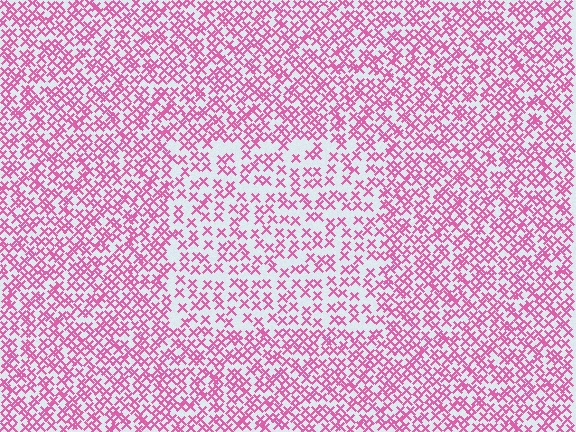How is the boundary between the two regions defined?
The boundary is defined by a change in element density (approximately 1.8x ratio). All elements are the same color, size, and shape.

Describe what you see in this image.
The image contains small pink elements arranged at two different densities. A rectangle-shaped region is visible where the elements are less densely packed than the surrounding area.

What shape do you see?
I see a rectangle.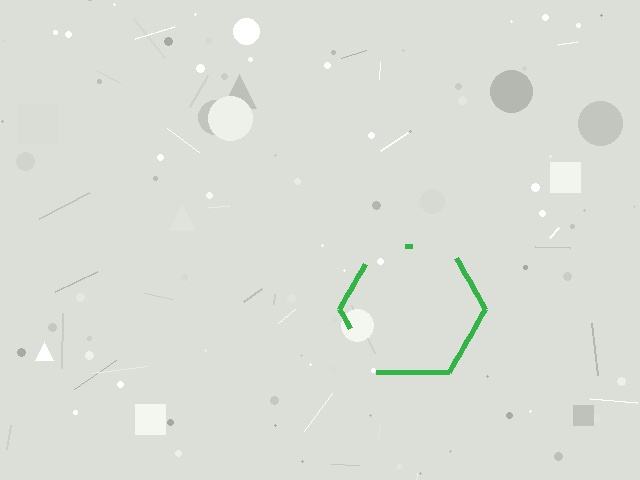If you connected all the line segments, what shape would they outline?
They would outline a hexagon.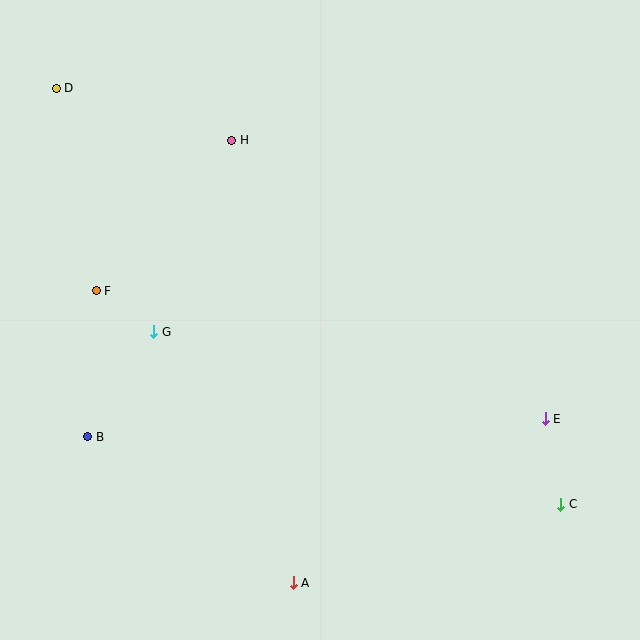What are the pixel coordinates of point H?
Point H is at (232, 140).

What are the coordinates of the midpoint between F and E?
The midpoint between F and E is at (321, 355).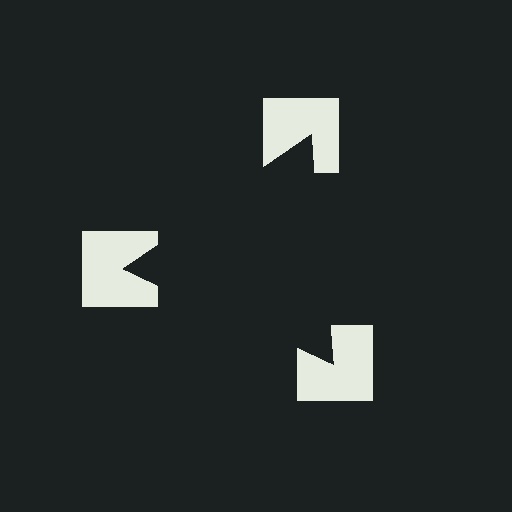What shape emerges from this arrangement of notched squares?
An illusory triangle — its edges are inferred from the aligned wedge cuts in the notched squares, not physically drawn.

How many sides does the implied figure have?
3 sides.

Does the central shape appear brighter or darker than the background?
It typically appears slightly darker than the background, even though no actual brightness change is drawn.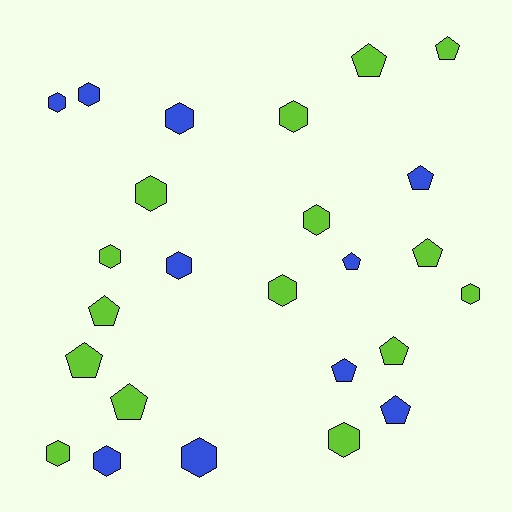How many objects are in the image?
There are 25 objects.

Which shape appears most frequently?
Hexagon, with 14 objects.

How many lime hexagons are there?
There are 8 lime hexagons.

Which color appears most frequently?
Lime, with 15 objects.